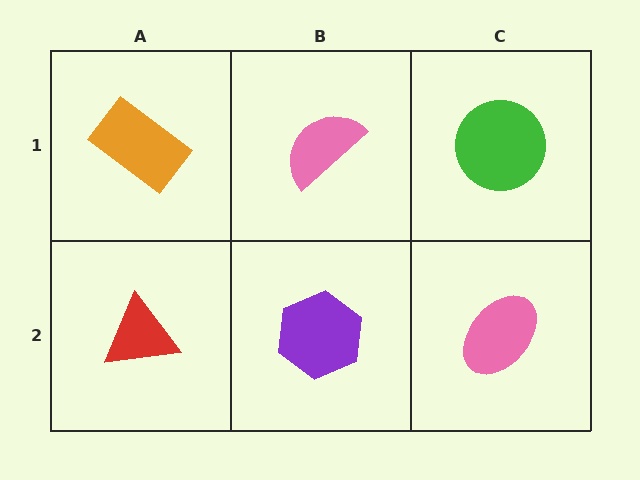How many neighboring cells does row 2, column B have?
3.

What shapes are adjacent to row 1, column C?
A pink ellipse (row 2, column C), a pink semicircle (row 1, column B).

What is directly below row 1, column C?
A pink ellipse.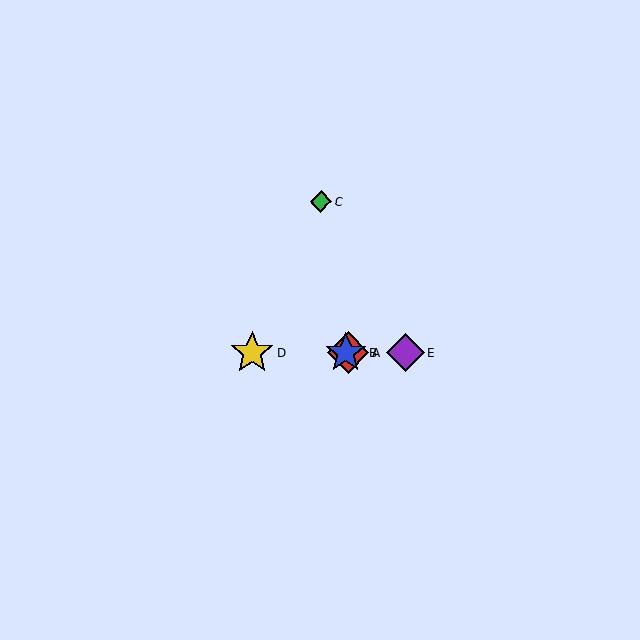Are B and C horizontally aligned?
No, B is at y≈353 and C is at y≈202.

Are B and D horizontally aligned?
Yes, both are at y≈353.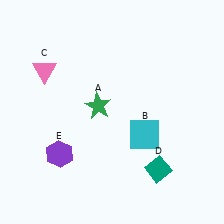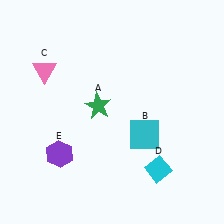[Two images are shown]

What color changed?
The diamond (D) changed from teal in Image 1 to cyan in Image 2.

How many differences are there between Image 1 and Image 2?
There is 1 difference between the two images.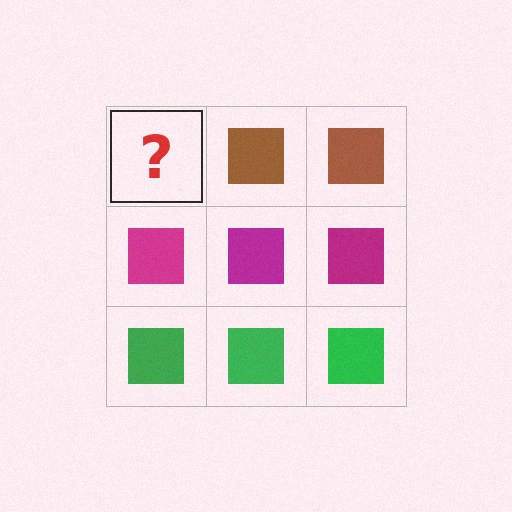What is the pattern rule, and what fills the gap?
The rule is that each row has a consistent color. The gap should be filled with a brown square.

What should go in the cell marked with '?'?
The missing cell should contain a brown square.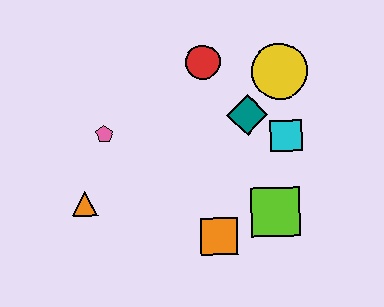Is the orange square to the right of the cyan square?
No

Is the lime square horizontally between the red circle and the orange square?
No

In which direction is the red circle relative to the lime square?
The red circle is above the lime square.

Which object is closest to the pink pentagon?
The orange triangle is closest to the pink pentagon.